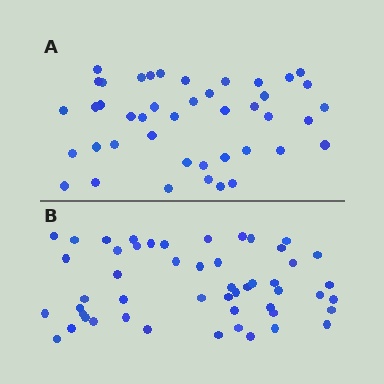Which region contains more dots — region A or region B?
Region B (the bottom region) has more dots.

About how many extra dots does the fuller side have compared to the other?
Region B has roughly 8 or so more dots than region A.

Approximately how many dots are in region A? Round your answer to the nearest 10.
About 40 dots. (The exact count is 43, which rounds to 40.)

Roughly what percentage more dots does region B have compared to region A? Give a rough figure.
About 20% more.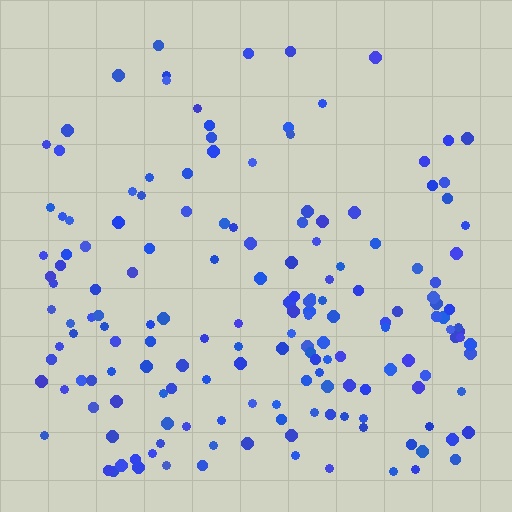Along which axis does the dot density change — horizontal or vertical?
Vertical.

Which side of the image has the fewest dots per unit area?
The top.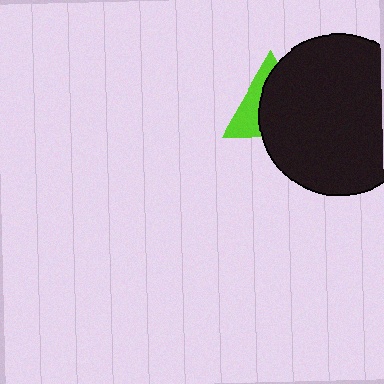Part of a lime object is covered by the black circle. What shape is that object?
It is a triangle.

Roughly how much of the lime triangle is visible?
A small part of it is visible (roughly 37%).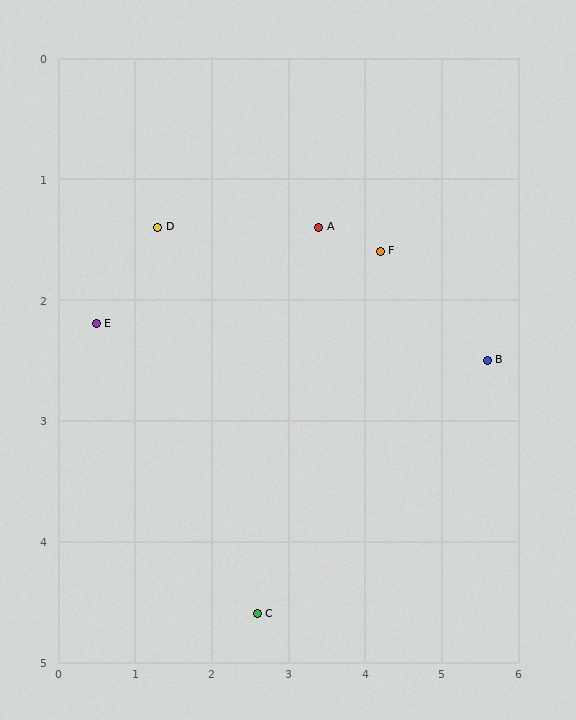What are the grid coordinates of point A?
Point A is at approximately (3.4, 1.4).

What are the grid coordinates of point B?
Point B is at approximately (5.6, 2.5).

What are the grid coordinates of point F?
Point F is at approximately (4.2, 1.6).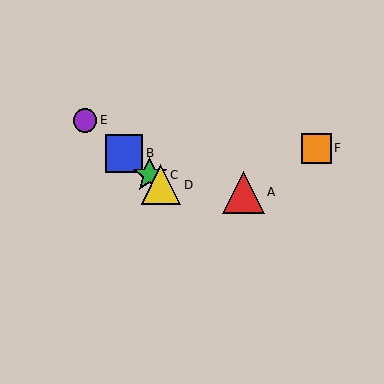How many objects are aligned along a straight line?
4 objects (B, C, D, E) are aligned along a straight line.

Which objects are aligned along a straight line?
Objects B, C, D, E are aligned along a straight line.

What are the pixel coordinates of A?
Object A is at (243, 192).